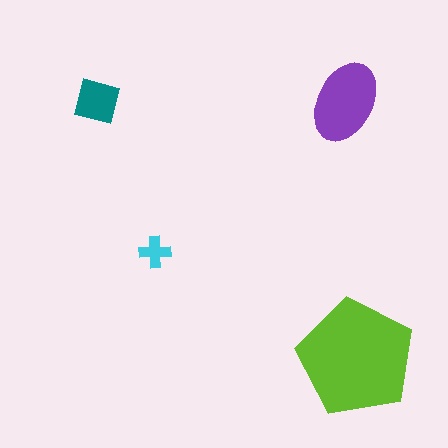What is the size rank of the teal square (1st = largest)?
3rd.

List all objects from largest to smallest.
The lime pentagon, the purple ellipse, the teal square, the cyan cross.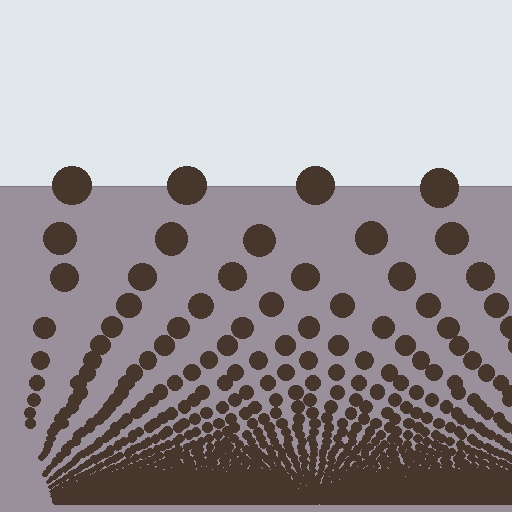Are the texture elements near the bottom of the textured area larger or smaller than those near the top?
Smaller. The gradient is inverted — elements near the bottom are smaller and denser.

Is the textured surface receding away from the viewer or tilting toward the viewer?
The surface appears to tilt toward the viewer. Texture elements get larger and sparser toward the top.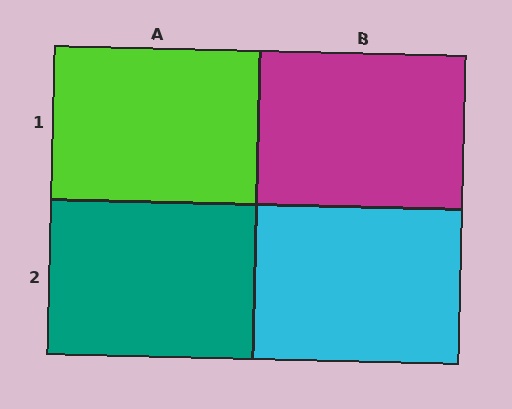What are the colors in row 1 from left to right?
Lime, magenta.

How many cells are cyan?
1 cell is cyan.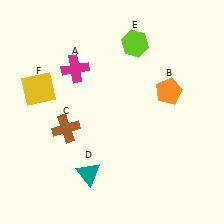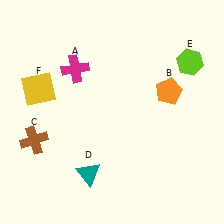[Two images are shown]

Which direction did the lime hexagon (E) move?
The lime hexagon (E) moved right.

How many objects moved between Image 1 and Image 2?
2 objects moved between the two images.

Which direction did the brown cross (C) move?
The brown cross (C) moved left.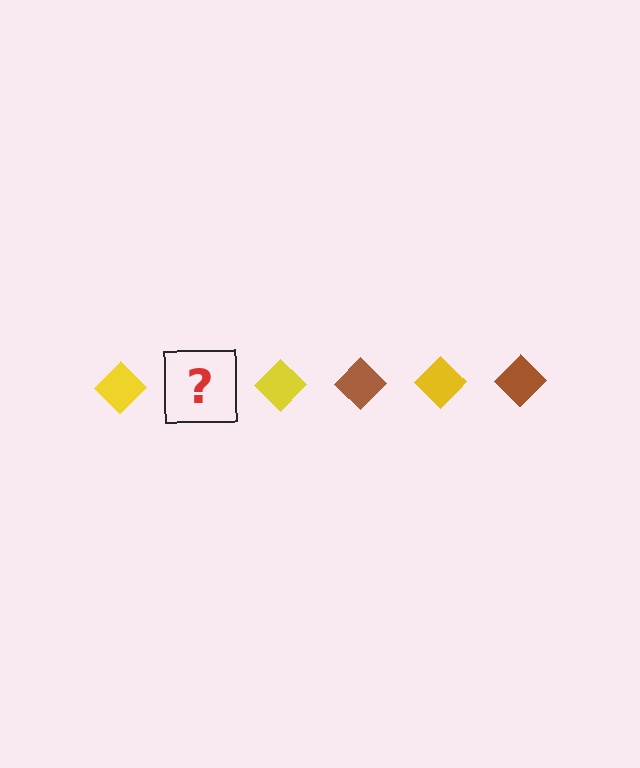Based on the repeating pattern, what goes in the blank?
The blank should be a brown diamond.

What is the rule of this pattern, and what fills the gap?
The rule is that the pattern cycles through yellow, brown diamonds. The gap should be filled with a brown diamond.